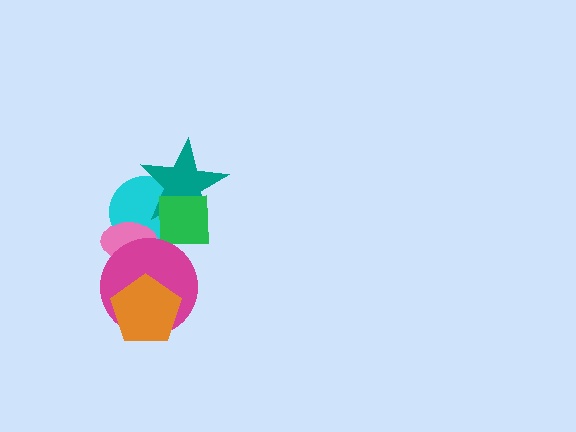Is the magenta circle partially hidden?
Yes, it is partially covered by another shape.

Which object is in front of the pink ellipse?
The magenta circle is in front of the pink ellipse.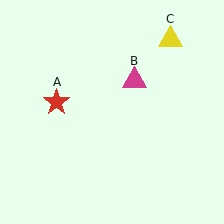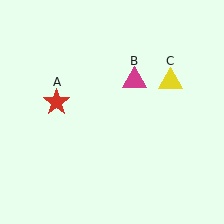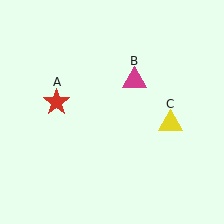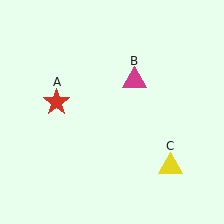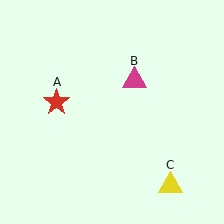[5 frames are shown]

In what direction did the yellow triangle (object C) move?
The yellow triangle (object C) moved down.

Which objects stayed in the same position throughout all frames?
Red star (object A) and magenta triangle (object B) remained stationary.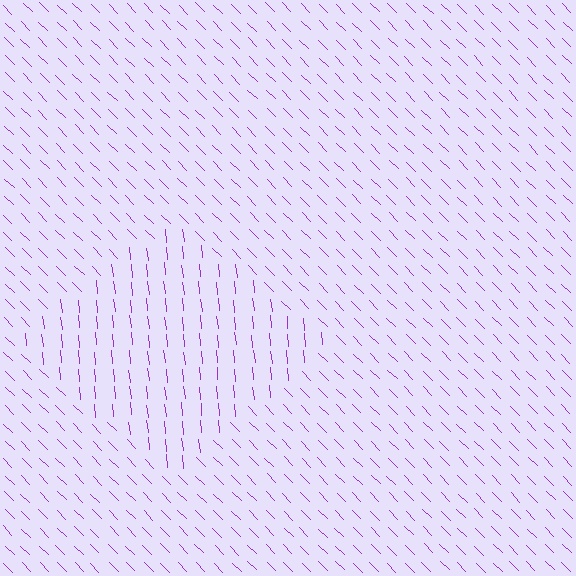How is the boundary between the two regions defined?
The boundary is defined purely by a change in line orientation (approximately 39 degrees difference). All lines are the same color and thickness.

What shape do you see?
I see a diamond.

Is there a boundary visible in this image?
Yes, there is a texture boundary formed by a change in line orientation.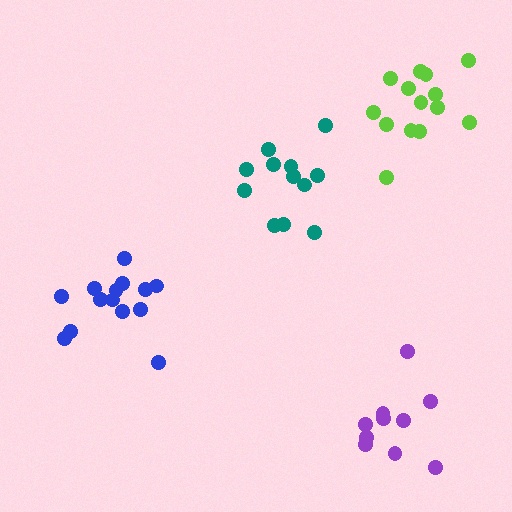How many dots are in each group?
Group 1: 12 dots, Group 2: 10 dots, Group 3: 14 dots, Group 4: 14 dots (50 total).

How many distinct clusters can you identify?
There are 4 distinct clusters.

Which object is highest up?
The lime cluster is topmost.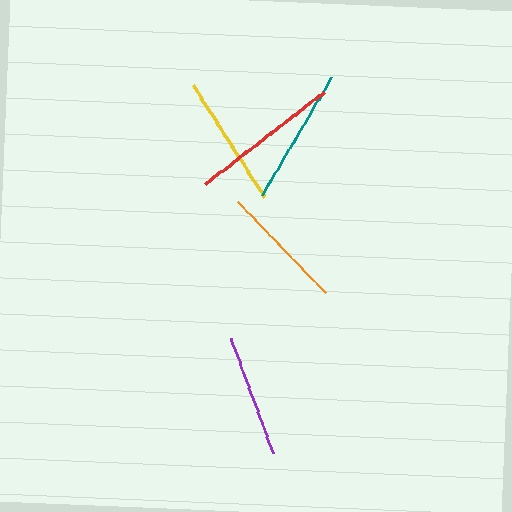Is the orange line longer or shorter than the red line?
The red line is longer than the orange line.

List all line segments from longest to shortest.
From longest to shortest: red, teal, yellow, orange, purple.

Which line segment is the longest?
The red line is the longest at approximately 150 pixels.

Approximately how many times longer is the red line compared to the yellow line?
The red line is approximately 1.1 times the length of the yellow line.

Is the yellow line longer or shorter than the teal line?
The teal line is longer than the yellow line.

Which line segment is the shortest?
The purple line is the shortest at approximately 123 pixels.